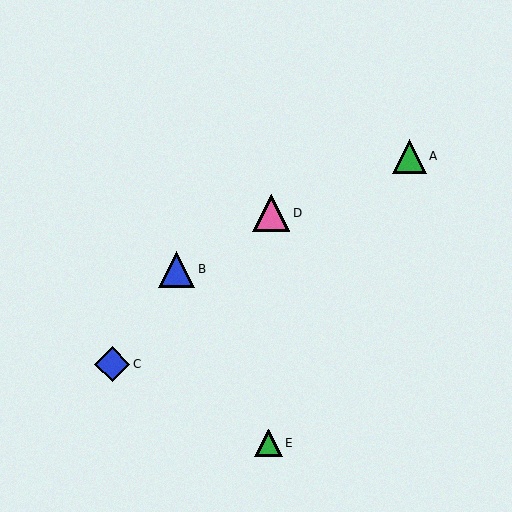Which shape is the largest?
The pink triangle (labeled D) is the largest.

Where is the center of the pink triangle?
The center of the pink triangle is at (271, 213).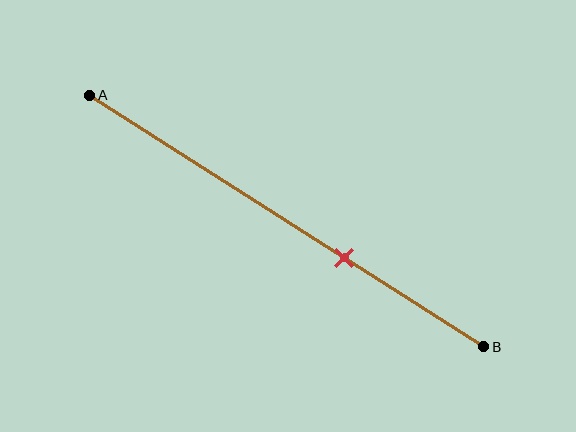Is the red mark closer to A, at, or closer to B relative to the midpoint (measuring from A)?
The red mark is closer to point B than the midpoint of segment AB.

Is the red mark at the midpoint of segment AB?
No, the mark is at about 65% from A, not at the 50% midpoint.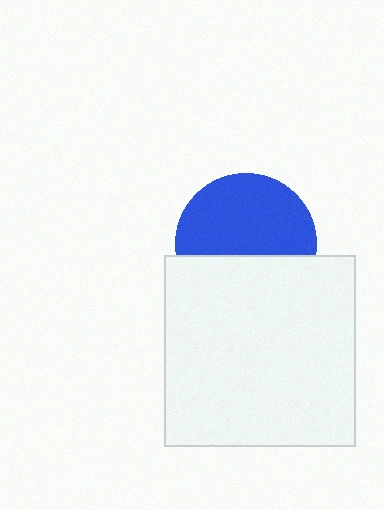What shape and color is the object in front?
The object in front is a white square.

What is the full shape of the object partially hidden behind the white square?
The partially hidden object is a blue circle.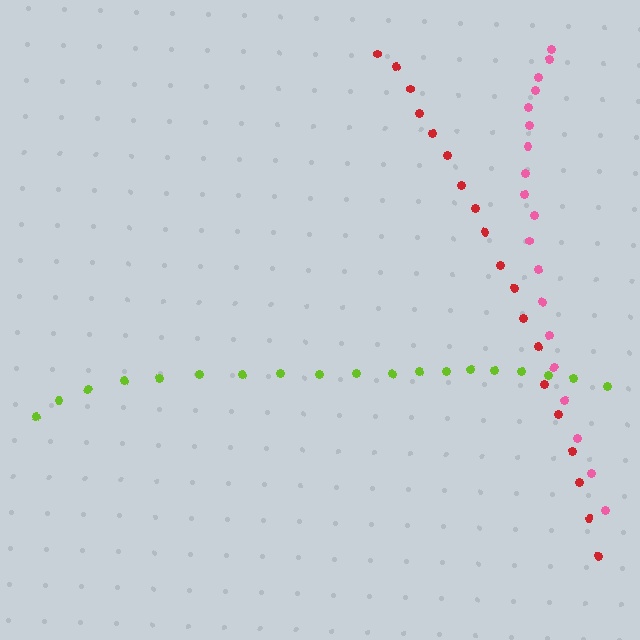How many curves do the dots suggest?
There are 3 distinct paths.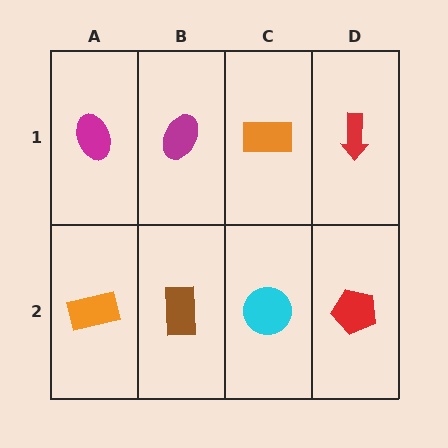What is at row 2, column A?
An orange rectangle.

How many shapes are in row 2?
4 shapes.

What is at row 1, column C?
An orange rectangle.